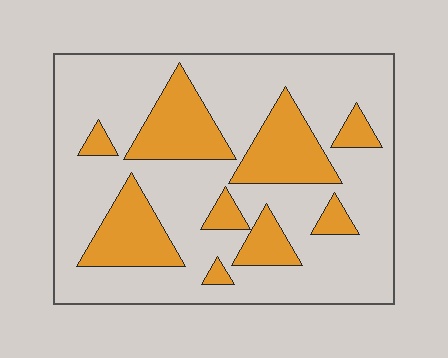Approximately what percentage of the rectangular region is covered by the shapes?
Approximately 25%.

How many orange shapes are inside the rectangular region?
9.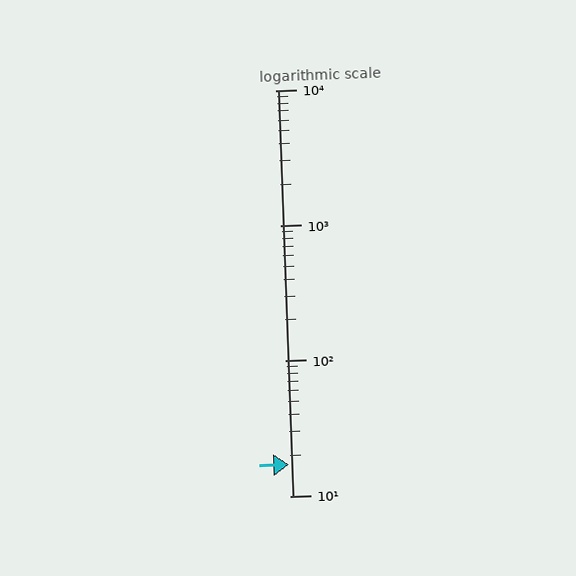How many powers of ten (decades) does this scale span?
The scale spans 3 decades, from 10 to 10000.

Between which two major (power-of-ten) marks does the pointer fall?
The pointer is between 10 and 100.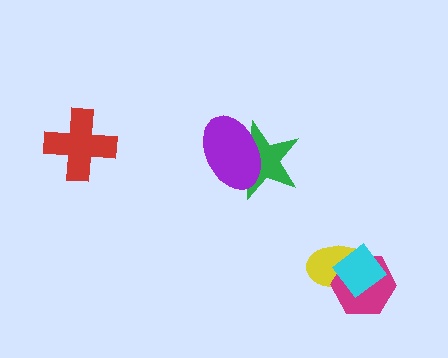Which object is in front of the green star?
The purple ellipse is in front of the green star.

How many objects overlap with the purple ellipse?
1 object overlaps with the purple ellipse.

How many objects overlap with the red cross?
0 objects overlap with the red cross.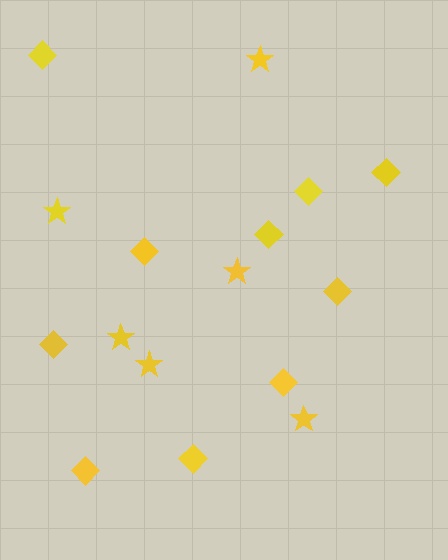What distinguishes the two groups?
There are 2 groups: one group of diamonds (10) and one group of stars (6).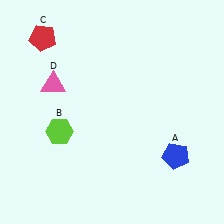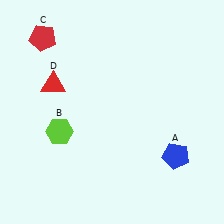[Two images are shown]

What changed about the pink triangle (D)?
In Image 1, D is pink. In Image 2, it changed to red.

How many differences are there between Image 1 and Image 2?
There is 1 difference between the two images.